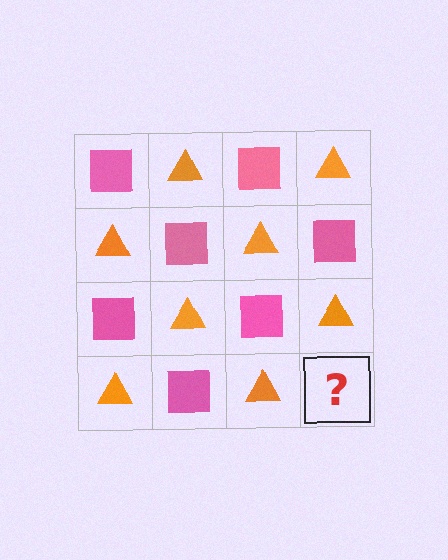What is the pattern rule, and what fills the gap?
The rule is that it alternates pink square and orange triangle in a checkerboard pattern. The gap should be filled with a pink square.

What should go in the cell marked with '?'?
The missing cell should contain a pink square.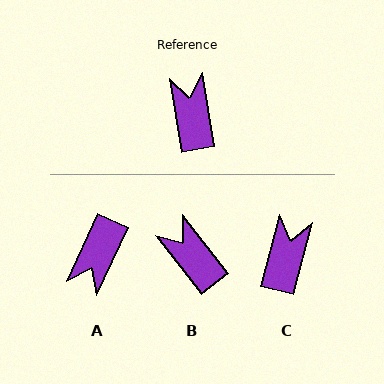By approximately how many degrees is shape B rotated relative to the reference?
Approximately 28 degrees counter-clockwise.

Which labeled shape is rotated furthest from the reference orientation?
A, about 146 degrees away.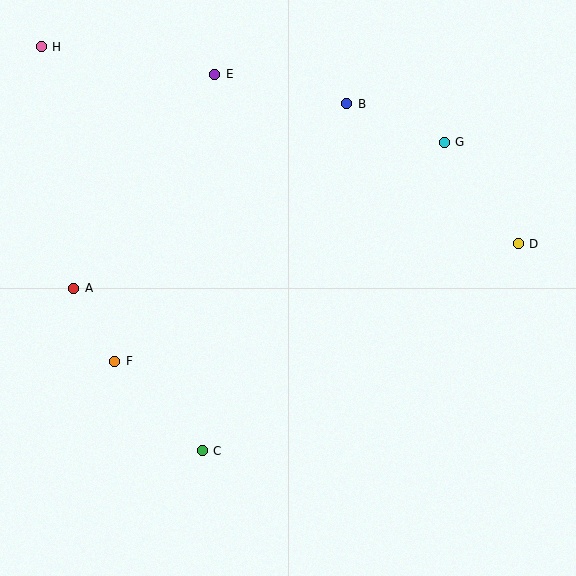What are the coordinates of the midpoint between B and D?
The midpoint between B and D is at (432, 174).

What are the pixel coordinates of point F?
Point F is at (115, 361).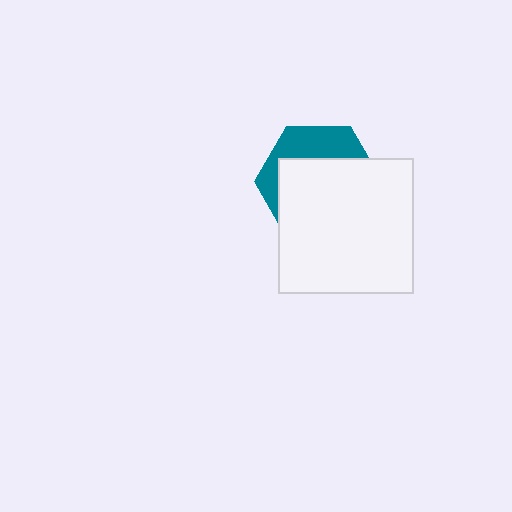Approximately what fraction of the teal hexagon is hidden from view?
Roughly 68% of the teal hexagon is hidden behind the white square.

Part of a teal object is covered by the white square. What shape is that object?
It is a hexagon.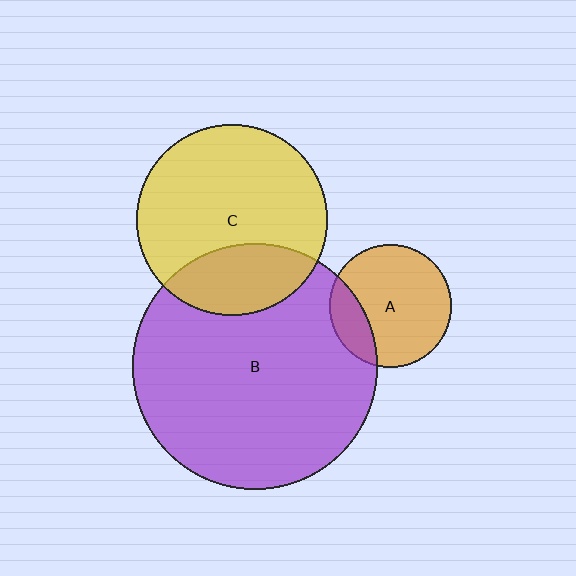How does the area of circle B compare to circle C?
Approximately 1.7 times.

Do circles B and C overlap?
Yes.